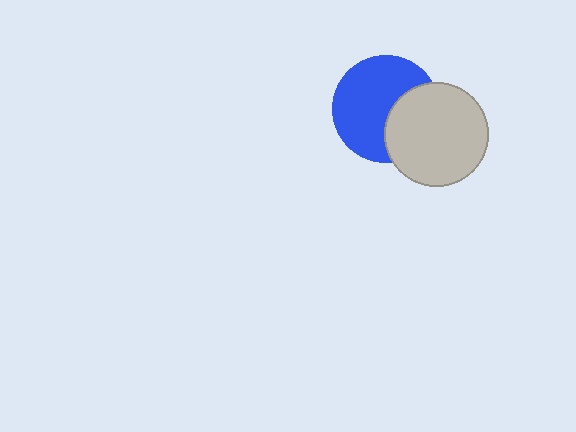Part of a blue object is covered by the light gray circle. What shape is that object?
It is a circle.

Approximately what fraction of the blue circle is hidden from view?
Roughly 35% of the blue circle is hidden behind the light gray circle.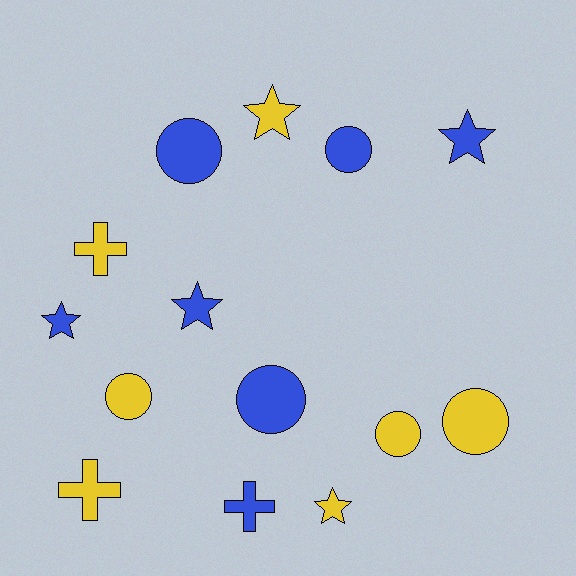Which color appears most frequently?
Blue, with 7 objects.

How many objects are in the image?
There are 14 objects.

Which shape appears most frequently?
Circle, with 6 objects.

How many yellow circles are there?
There are 3 yellow circles.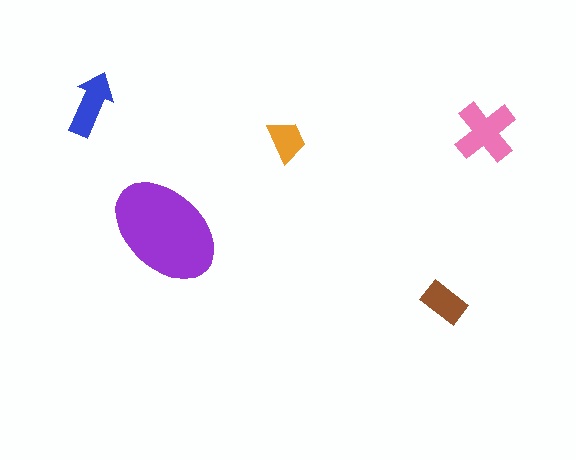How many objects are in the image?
There are 5 objects in the image.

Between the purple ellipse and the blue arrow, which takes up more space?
The purple ellipse.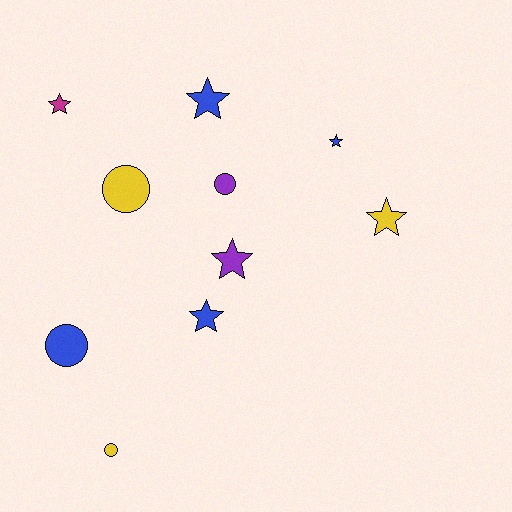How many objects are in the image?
There are 10 objects.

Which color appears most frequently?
Blue, with 4 objects.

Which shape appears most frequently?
Star, with 6 objects.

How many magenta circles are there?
There are no magenta circles.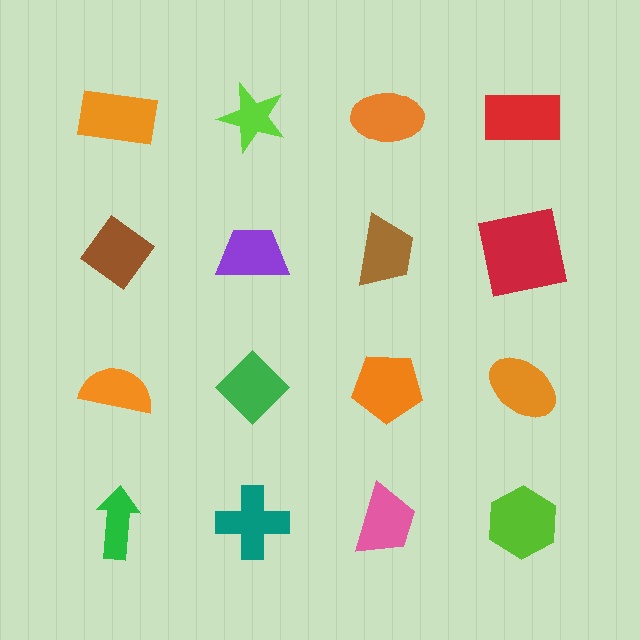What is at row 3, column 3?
An orange pentagon.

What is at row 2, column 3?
A brown trapezoid.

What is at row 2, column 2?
A purple trapezoid.